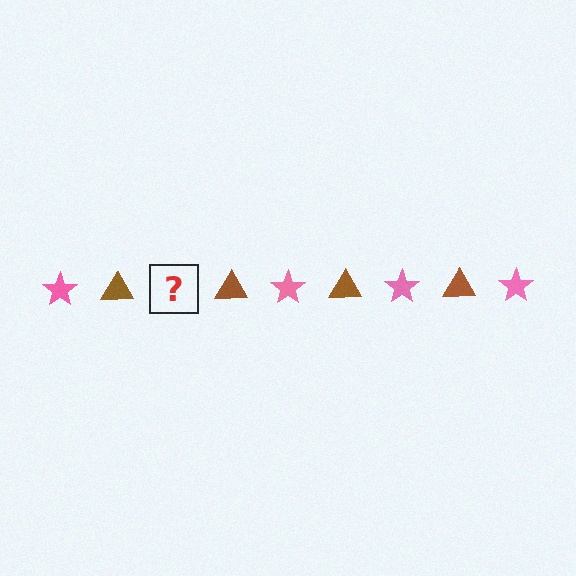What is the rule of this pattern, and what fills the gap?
The rule is that the pattern alternates between pink star and brown triangle. The gap should be filled with a pink star.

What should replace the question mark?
The question mark should be replaced with a pink star.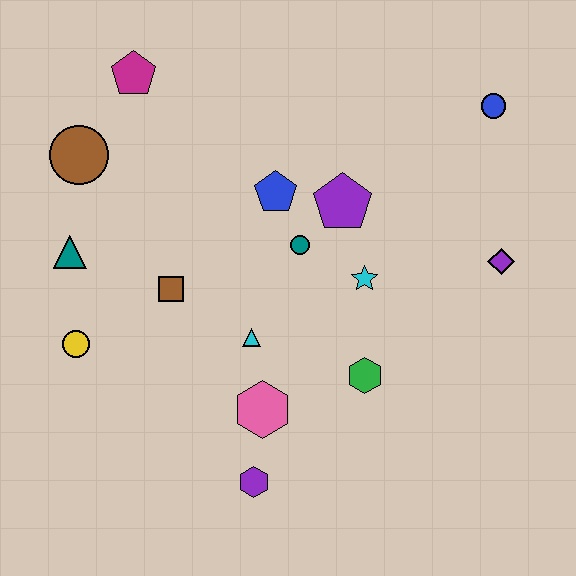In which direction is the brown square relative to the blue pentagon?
The brown square is to the left of the blue pentagon.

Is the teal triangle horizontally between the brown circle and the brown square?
No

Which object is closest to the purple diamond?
The cyan star is closest to the purple diamond.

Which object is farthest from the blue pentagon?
The purple hexagon is farthest from the blue pentagon.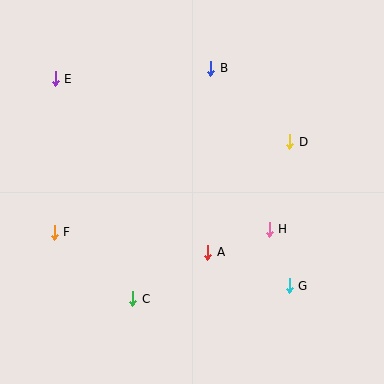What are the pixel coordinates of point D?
Point D is at (290, 142).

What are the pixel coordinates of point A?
Point A is at (208, 252).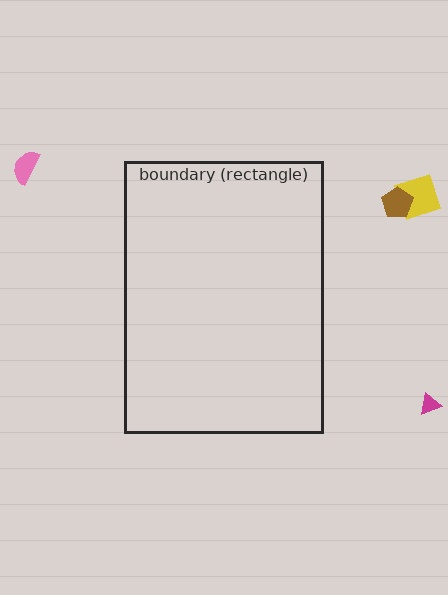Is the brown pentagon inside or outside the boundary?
Outside.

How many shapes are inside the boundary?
0 inside, 4 outside.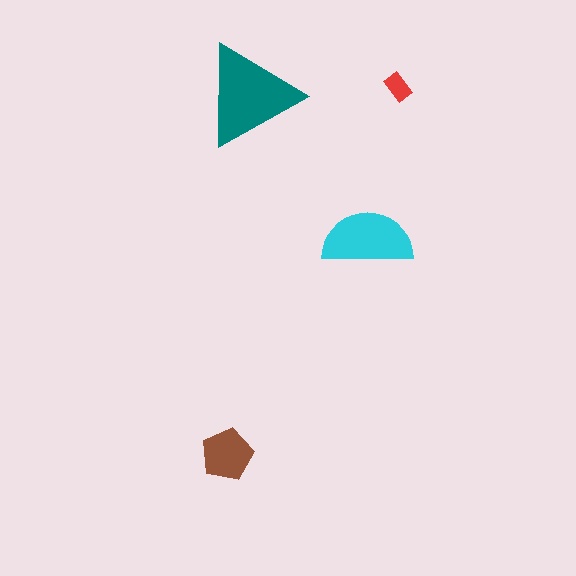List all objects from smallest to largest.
The red rectangle, the brown pentagon, the cyan semicircle, the teal triangle.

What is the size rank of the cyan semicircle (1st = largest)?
2nd.